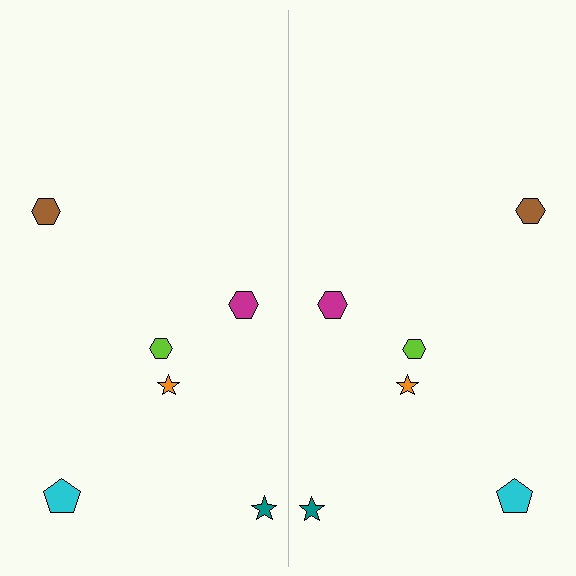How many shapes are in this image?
There are 12 shapes in this image.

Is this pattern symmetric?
Yes, this pattern has bilateral (reflection) symmetry.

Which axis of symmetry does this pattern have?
The pattern has a vertical axis of symmetry running through the center of the image.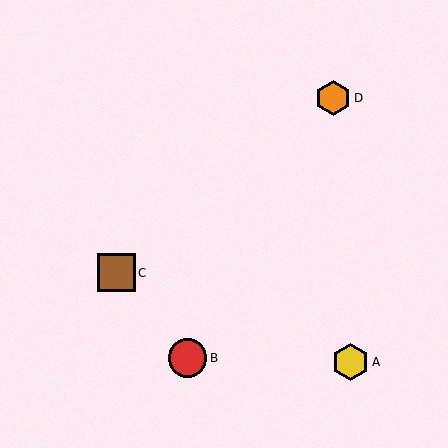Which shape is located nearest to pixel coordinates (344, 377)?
The yellow hexagon (labeled A) at (351, 362) is nearest to that location.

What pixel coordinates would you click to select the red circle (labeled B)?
Click at (188, 358) to select the red circle B.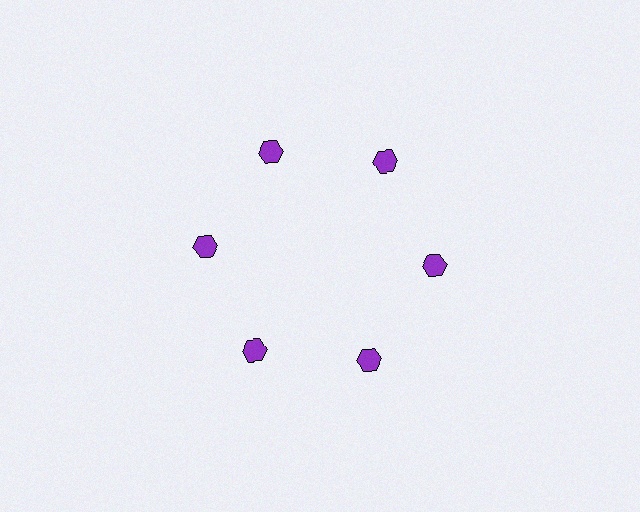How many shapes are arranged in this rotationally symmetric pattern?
There are 6 shapes, arranged in 6 groups of 1.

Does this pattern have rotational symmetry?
Yes, this pattern has 6-fold rotational symmetry. It looks the same after rotating 60 degrees around the center.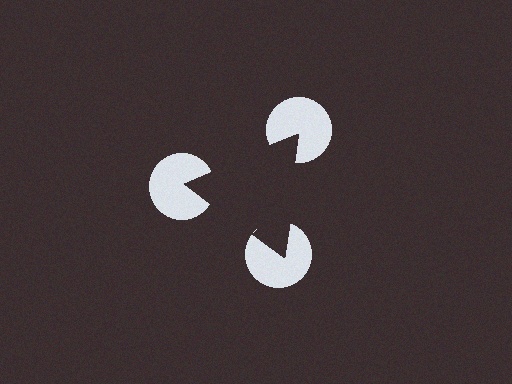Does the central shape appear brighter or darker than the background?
It typically appears slightly darker than the background, even though no actual brightness change is drawn.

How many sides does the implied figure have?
3 sides.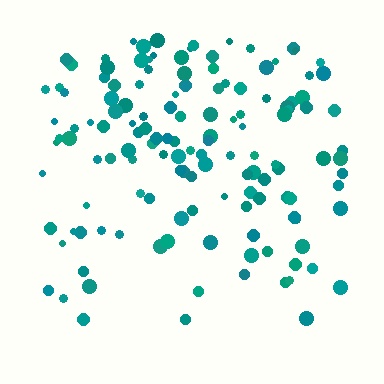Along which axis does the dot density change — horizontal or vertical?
Vertical.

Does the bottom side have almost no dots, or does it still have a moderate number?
Still a moderate number, just noticeably fewer than the top.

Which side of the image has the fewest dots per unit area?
The bottom.